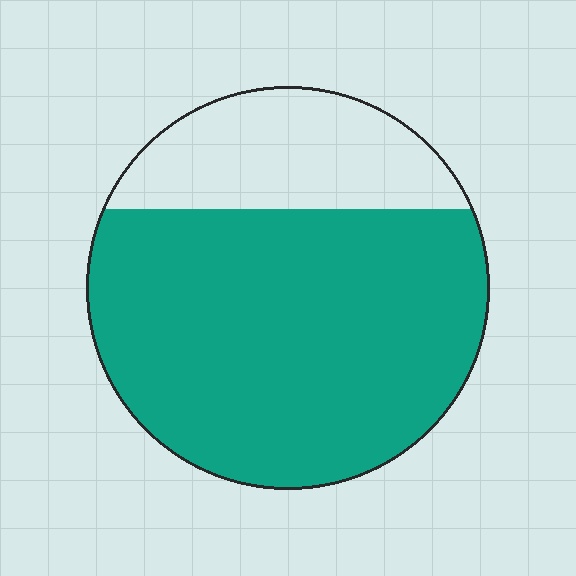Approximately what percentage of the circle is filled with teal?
Approximately 75%.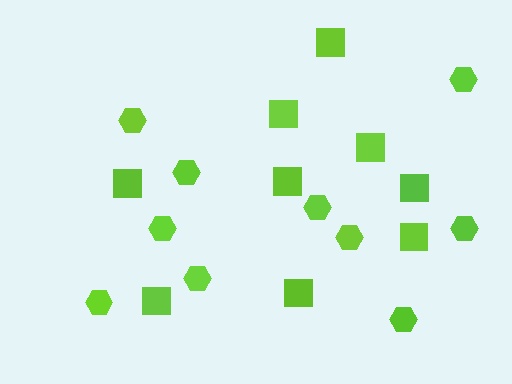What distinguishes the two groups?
There are 2 groups: one group of squares (9) and one group of hexagons (10).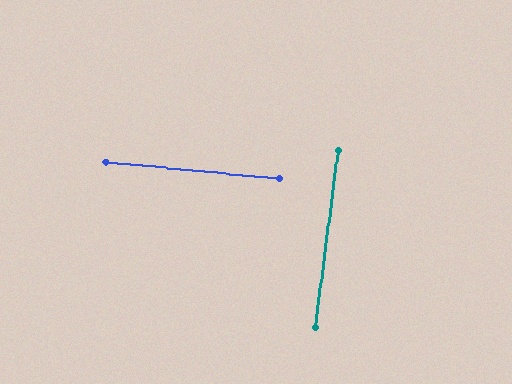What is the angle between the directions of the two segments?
Approximately 89 degrees.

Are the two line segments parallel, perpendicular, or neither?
Perpendicular — they meet at approximately 89°.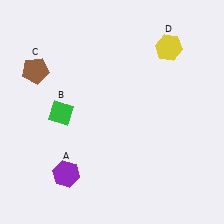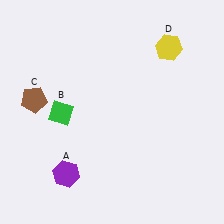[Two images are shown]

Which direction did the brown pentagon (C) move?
The brown pentagon (C) moved down.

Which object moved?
The brown pentagon (C) moved down.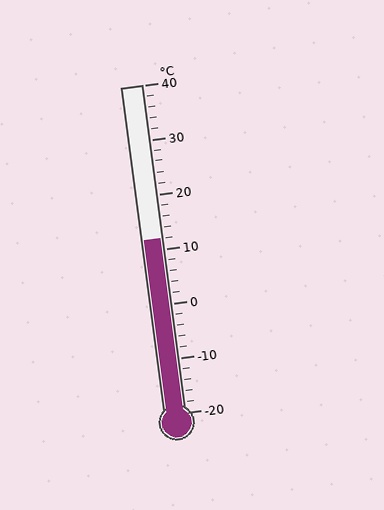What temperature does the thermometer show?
The thermometer shows approximately 12°C.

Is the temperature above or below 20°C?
The temperature is below 20°C.